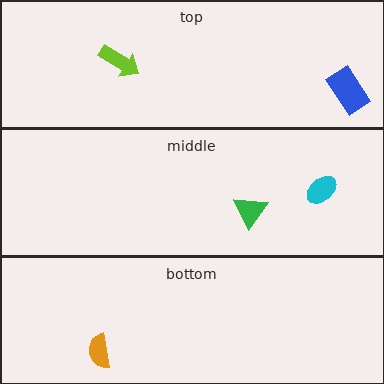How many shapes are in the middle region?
2.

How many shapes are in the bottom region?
1.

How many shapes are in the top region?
2.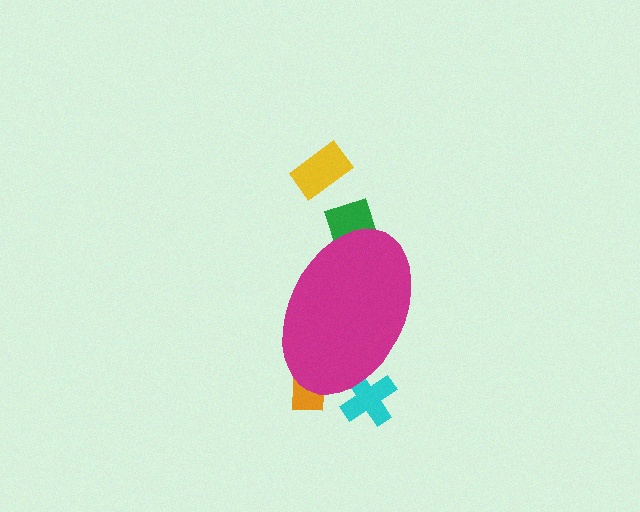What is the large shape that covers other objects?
A magenta ellipse.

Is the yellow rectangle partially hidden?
No, the yellow rectangle is fully visible.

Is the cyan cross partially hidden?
Yes, the cyan cross is partially hidden behind the magenta ellipse.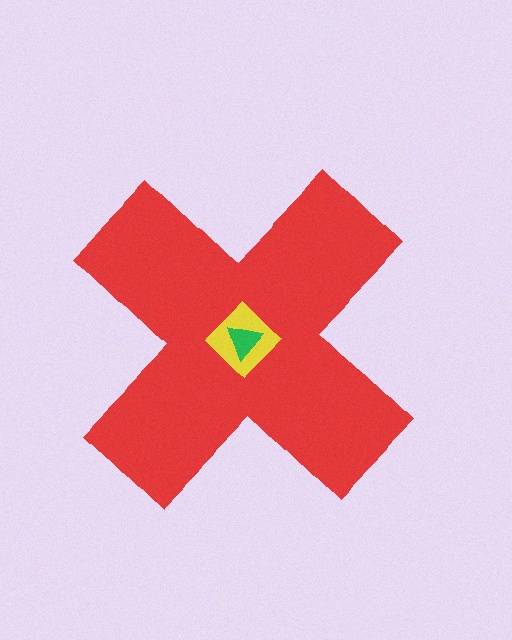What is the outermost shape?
The red cross.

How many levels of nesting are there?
3.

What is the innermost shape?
The green triangle.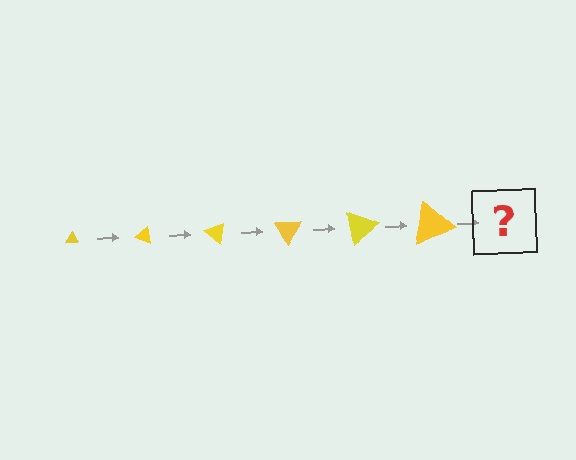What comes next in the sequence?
The next element should be a triangle, larger than the previous one and rotated 120 degrees from the start.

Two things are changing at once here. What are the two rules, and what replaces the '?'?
The two rules are that the triangle grows larger each step and it rotates 20 degrees each step. The '?' should be a triangle, larger than the previous one and rotated 120 degrees from the start.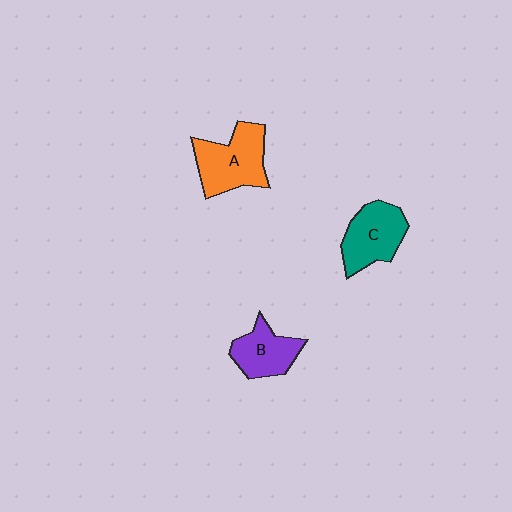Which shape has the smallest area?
Shape B (purple).